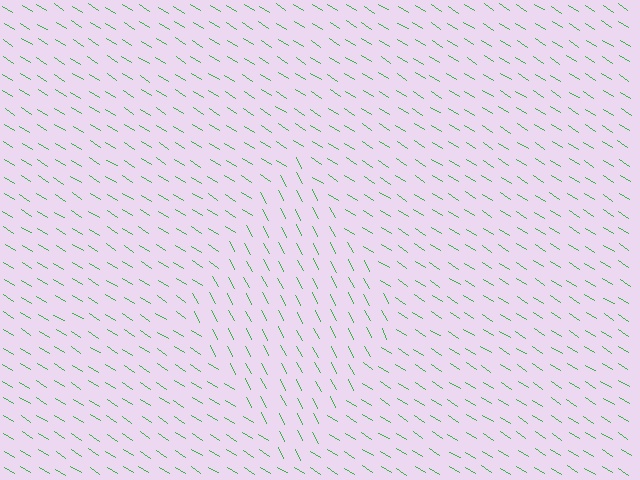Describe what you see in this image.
The image is filled with small green line segments. A diamond region in the image has lines oriented differently from the surrounding lines, creating a visible texture boundary.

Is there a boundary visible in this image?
Yes, there is a texture boundary formed by a change in line orientation.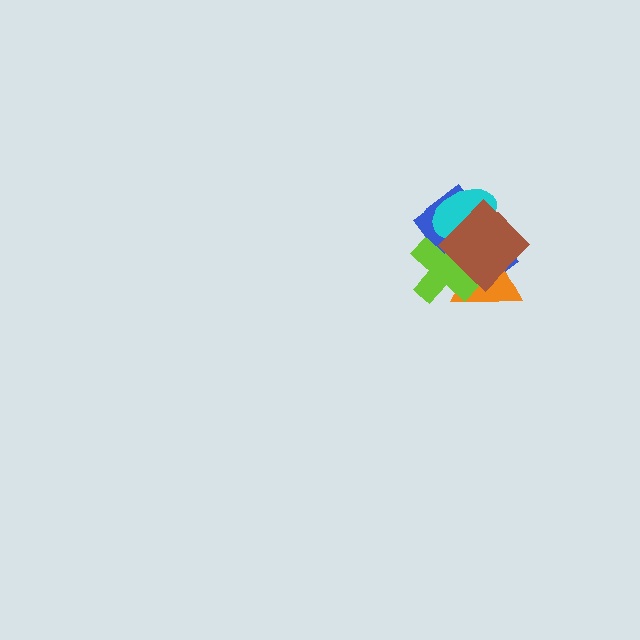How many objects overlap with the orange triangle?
3 objects overlap with the orange triangle.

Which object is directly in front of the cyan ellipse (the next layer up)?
The lime cross is directly in front of the cyan ellipse.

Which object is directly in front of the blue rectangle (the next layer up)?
The cyan ellipse is directly in front of the blue rectangle.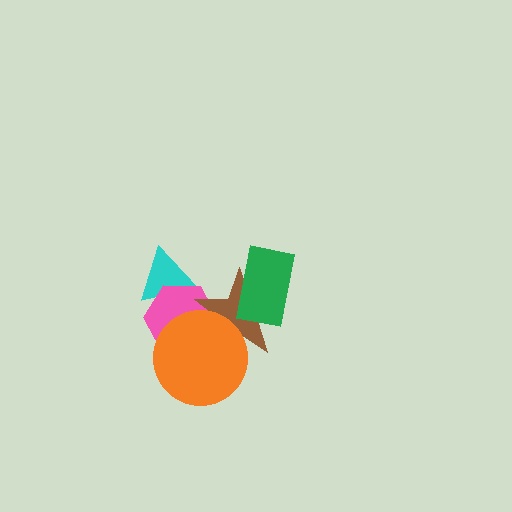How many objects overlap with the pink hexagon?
3 objects overlap with the pink hexagon.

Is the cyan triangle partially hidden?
Yes, it is partially covered by another shape.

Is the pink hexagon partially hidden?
Yes, it is partially covered by another shape.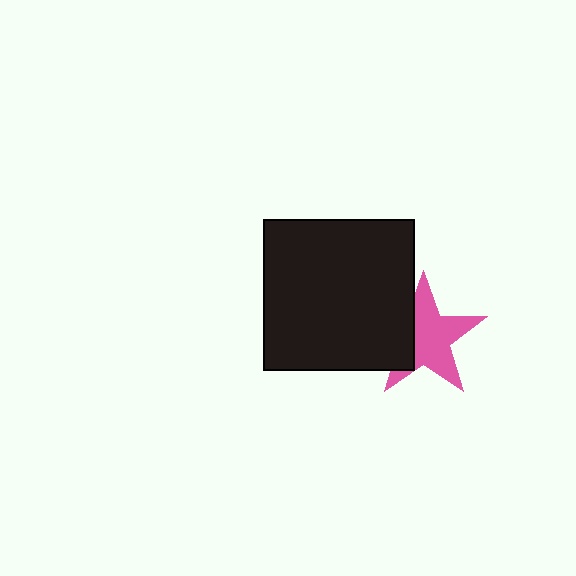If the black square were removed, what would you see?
You would see the complete pink star.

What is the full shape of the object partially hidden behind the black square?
The partially hidden object is a pink star.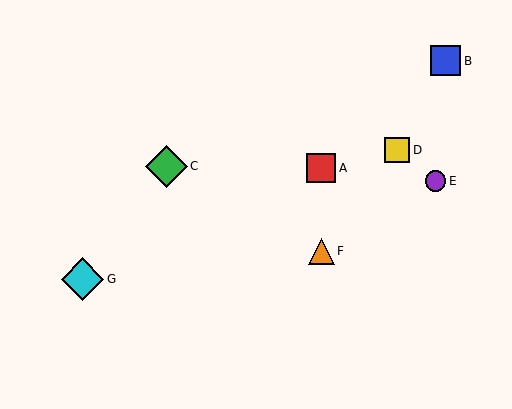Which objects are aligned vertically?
Objects A, F are aligned vertically.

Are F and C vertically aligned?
No, F is at x≈321 and C is at x≈166.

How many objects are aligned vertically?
2 objects (A, F) are aligned vertically.